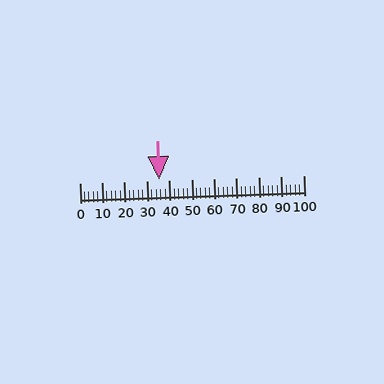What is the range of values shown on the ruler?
The ruler shows values from 0 to 100.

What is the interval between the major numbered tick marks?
The major tick marks are spaced 10 units apart.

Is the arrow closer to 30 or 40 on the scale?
The arrow is closer to 40.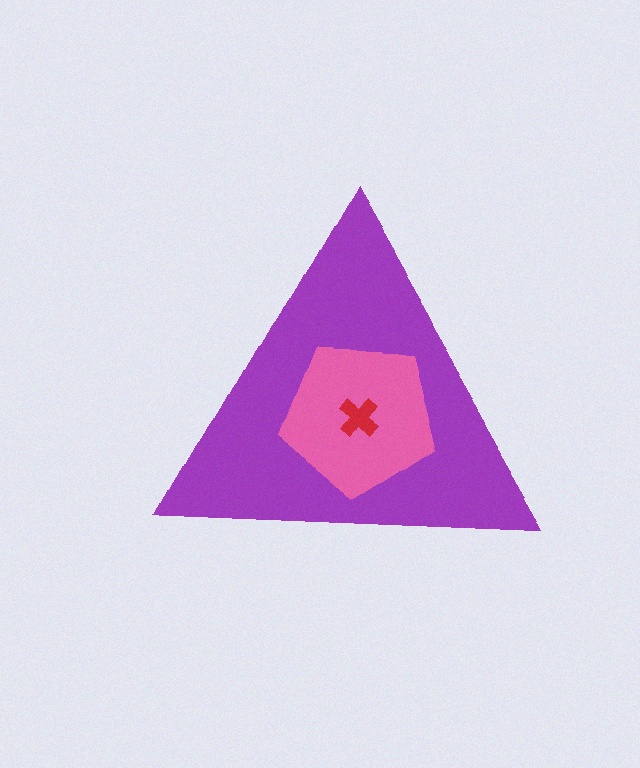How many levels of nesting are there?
3.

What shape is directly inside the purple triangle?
The pink pentagon.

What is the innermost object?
The red cross.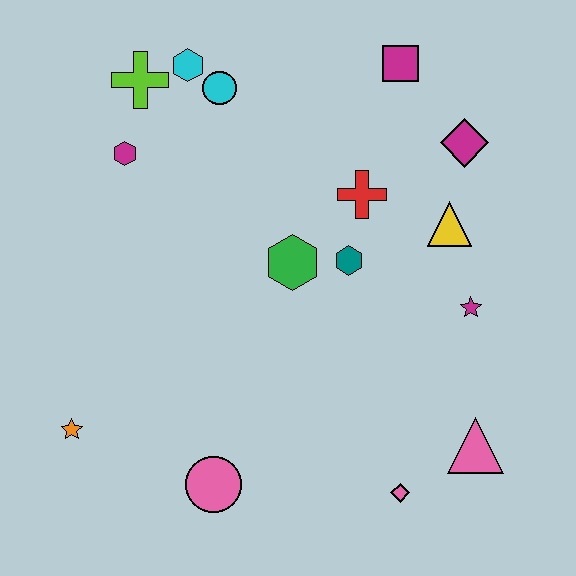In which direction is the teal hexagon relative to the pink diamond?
The teal hexagon is above the pink diamond.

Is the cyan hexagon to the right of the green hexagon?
No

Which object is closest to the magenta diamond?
The yellow triangle is closest to the magenta diamond.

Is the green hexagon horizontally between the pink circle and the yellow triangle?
Yes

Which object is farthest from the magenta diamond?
The orange star is farthest from the magenta diamond.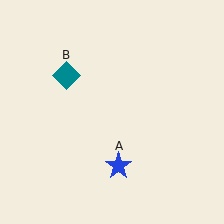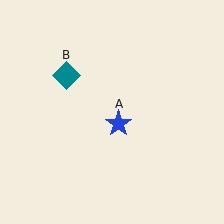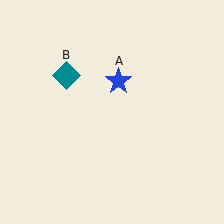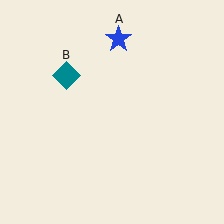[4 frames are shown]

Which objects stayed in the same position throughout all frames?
Teal diamond (object B) remained stationary.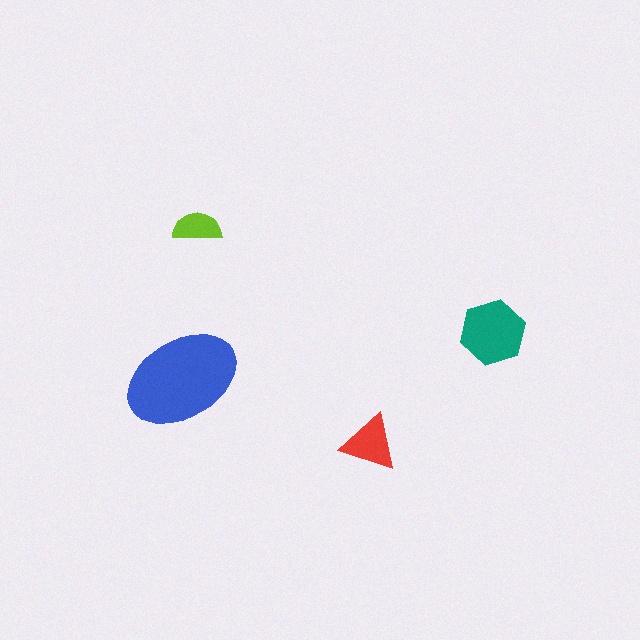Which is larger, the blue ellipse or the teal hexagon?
The blue ellipse.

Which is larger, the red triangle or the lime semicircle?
The red triangle.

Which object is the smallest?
The lime semicircle.